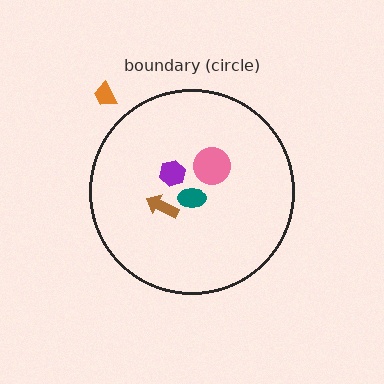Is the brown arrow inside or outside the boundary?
Inside.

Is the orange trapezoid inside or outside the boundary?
Outside.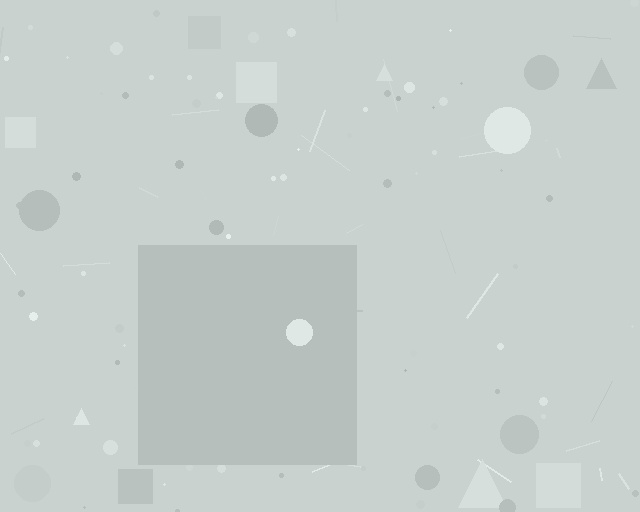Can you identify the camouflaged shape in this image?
The camouflaged shape is a square.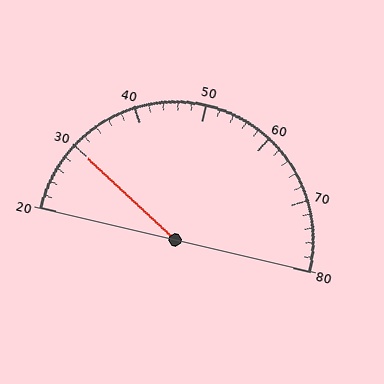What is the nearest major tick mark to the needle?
The nearest major tick mark is 30.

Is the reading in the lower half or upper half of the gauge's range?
The reading is in the lower half of the range (20 to 80).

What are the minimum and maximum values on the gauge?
The gauge ranges from 20 to 80.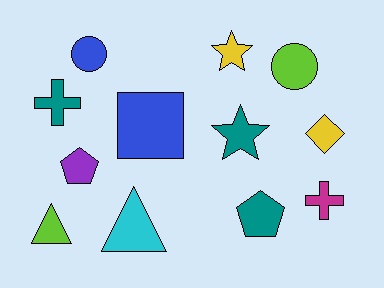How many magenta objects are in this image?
There is 1 magenta object.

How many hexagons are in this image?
There are no hexagons.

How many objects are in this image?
There are 12 objects.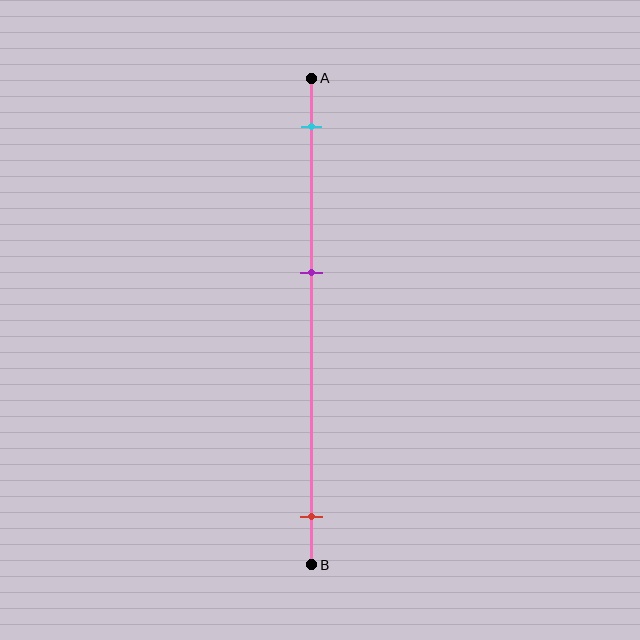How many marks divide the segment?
There are 3 marks dividing the segment.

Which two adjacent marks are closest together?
The cyan and purple marks are the closest adjacent pair.